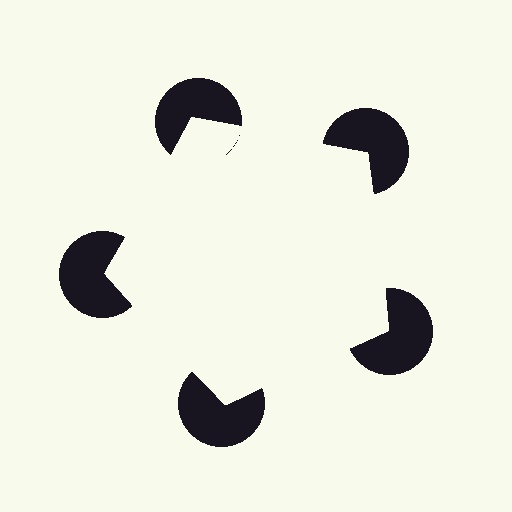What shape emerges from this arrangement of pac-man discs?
An illusory pentagon — its edges are inferred from the aligned wedge cuts in the pac-man discs, not physically drawn.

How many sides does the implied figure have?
5 sides.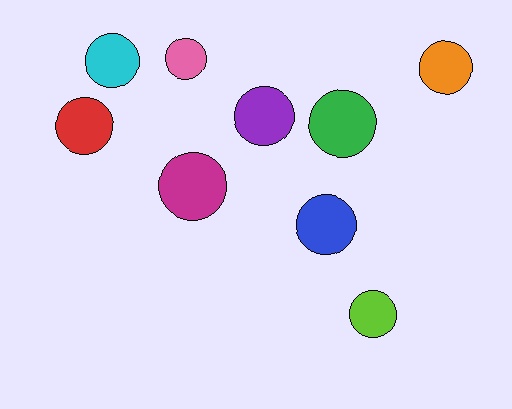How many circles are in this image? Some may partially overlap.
There are 9 circles.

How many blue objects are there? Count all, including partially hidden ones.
There is 1 blue object.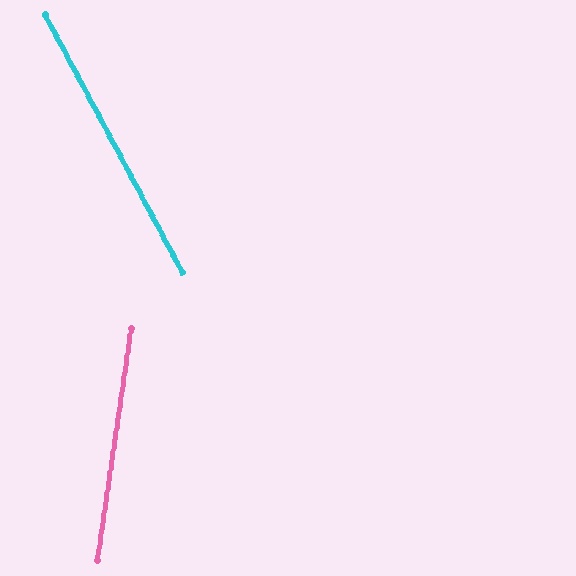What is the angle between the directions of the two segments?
Approximately 36 degrees.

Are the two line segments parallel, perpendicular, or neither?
Neither parallel nor perpendicular — they differ by about 36°.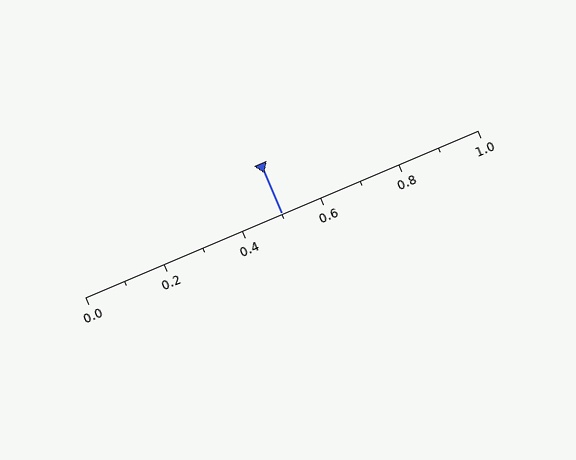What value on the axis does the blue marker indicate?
The marker indicates approximately 0.5.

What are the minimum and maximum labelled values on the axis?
The axis runs from 0.0 to 1.0.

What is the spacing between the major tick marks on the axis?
The major ticks are spaced 0.2 apart.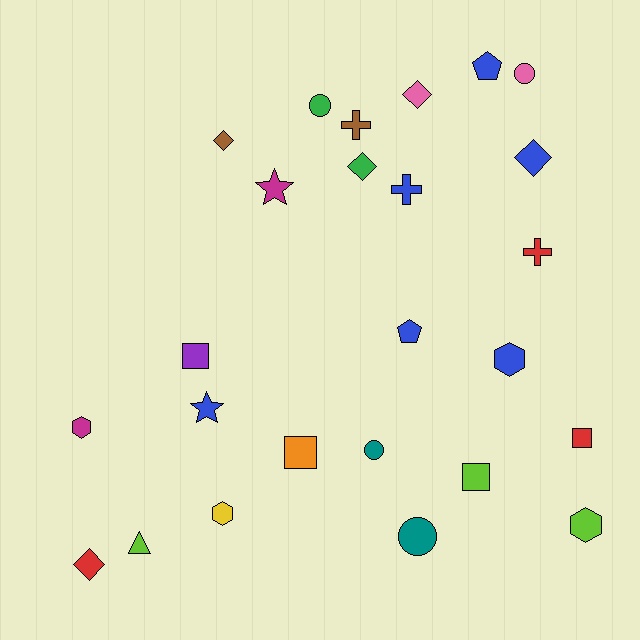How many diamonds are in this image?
There are 5 diamonds.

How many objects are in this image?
There are 25 objects.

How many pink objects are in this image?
There are 2 pink objects.